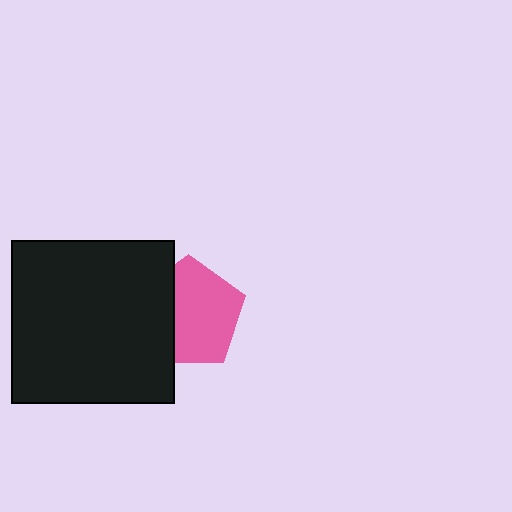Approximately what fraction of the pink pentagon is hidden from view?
Roughly 34% of the pink pentagon is hidden behind the black square.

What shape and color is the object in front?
The object in front is a black square.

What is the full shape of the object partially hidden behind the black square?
The partially hidden object is a pink pentagon.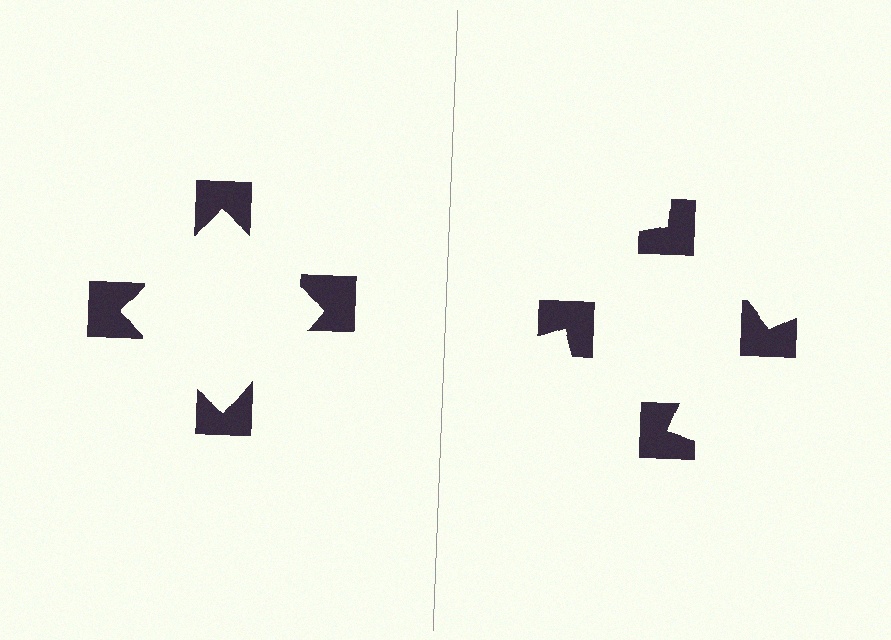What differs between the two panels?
The notched squares are positioned identically on both sides; only the wedge orientations differ. On the left they align to a square; on the right they are misaligned.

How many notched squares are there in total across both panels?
8 — 4 on each side.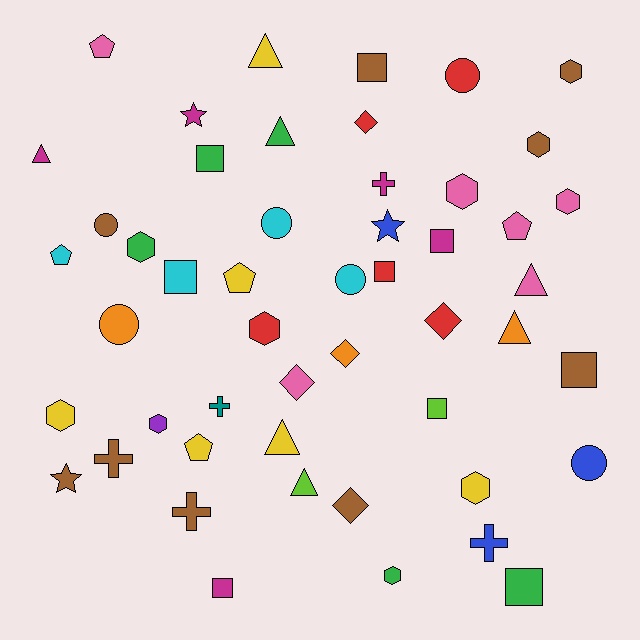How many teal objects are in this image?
There is 1 teal object.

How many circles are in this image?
There are 6 circles.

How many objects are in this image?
There are 50 objects.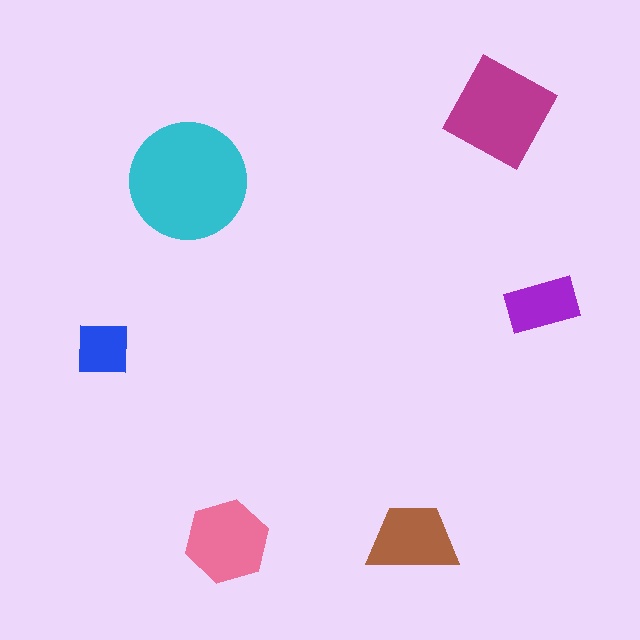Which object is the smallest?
The blue square.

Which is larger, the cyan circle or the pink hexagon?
The cyan circle.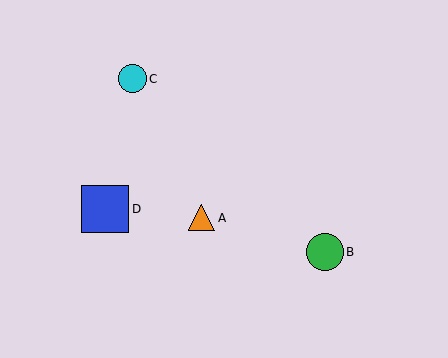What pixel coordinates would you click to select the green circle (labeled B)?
Click at (325, 252) to select the green circle B.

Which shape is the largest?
The blue square (labeled D) is the largest.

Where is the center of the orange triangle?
The center of the orange triangle is at (202, 218).